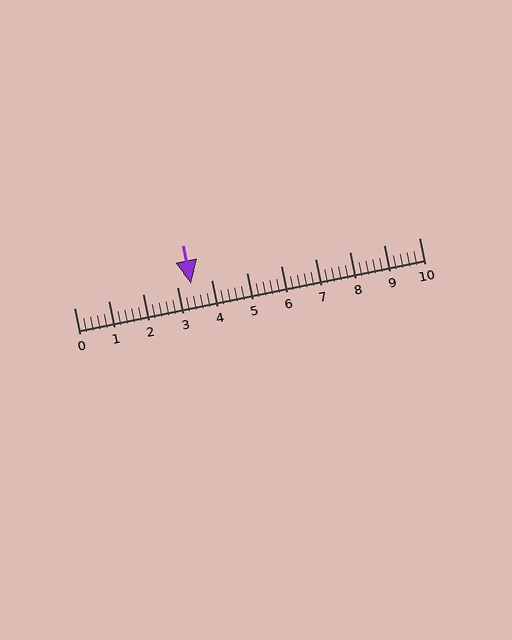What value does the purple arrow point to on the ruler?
The purple arrow points to approximately 3.4.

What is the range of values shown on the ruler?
The ruler shows values from 0 to 10.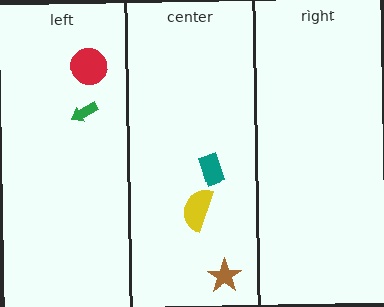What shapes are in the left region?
The green arrow, the red circle.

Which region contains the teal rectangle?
The center region.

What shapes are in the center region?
The yellow semicircle, the teal rectangle, the brown star.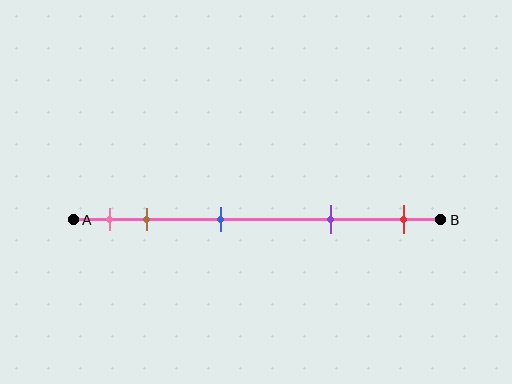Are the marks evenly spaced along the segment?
No, the marks are not evenly spaced.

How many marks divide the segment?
There are 5 marks dividing the segment.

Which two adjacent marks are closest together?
The pink and brown marks are the closest adjacent pair.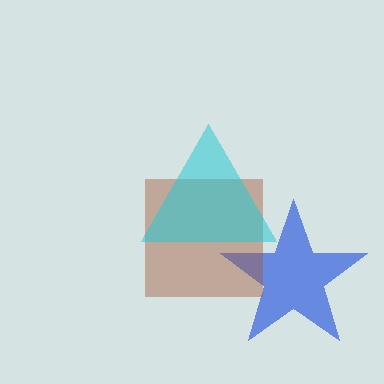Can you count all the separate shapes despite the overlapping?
Yes, there are 3 separate shapes.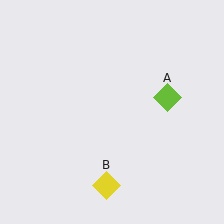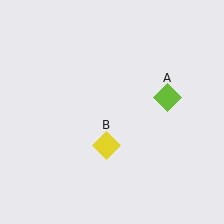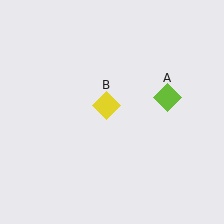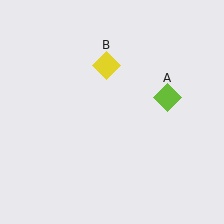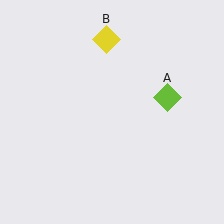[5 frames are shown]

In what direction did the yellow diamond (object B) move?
The yellow diamond (object B) moved up.